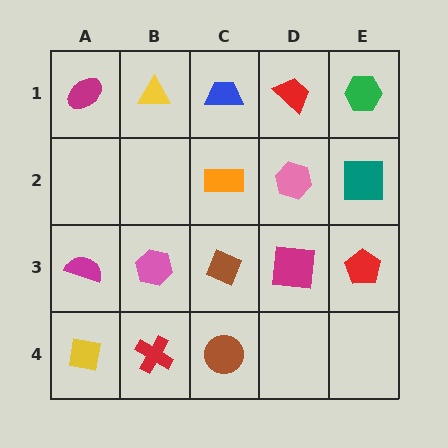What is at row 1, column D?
A red trapezoid.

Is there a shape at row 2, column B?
No, that cell is empty.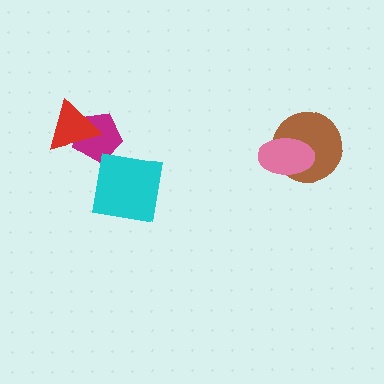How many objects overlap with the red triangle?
1 object overlaps with the red triangle.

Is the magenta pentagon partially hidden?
Yes, it is partially covered by another shape.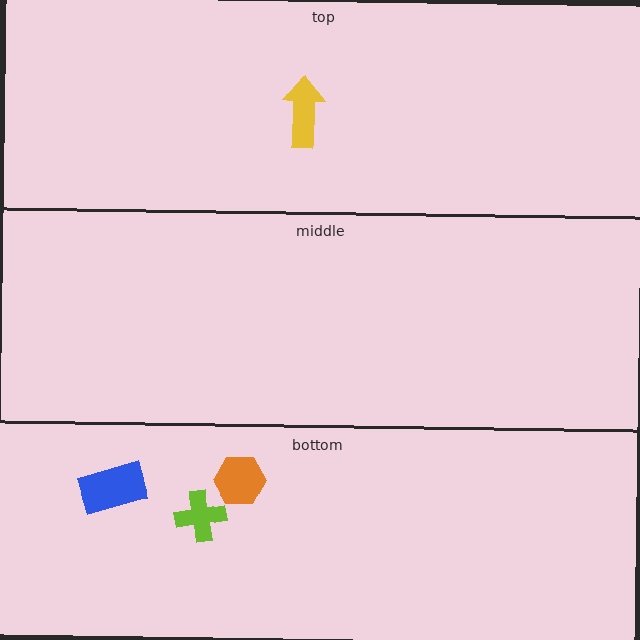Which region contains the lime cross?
The bottom region.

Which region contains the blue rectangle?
The bottom region.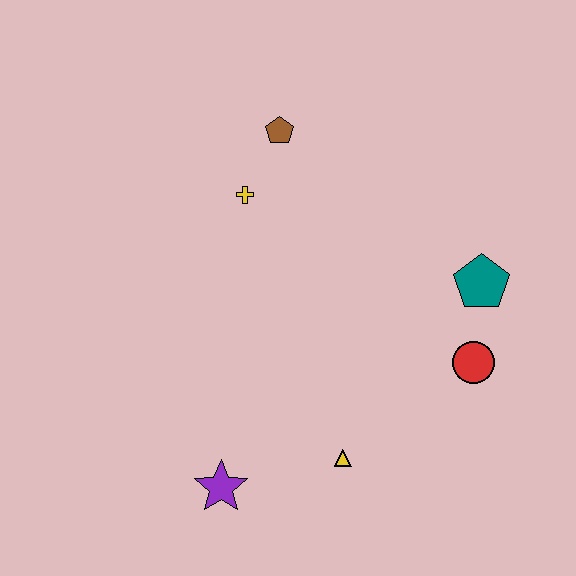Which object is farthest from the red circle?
The brown pentagon is farthest from the red circle.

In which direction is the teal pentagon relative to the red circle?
The teal pentagon is above the red circle.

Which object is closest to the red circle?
The teal pentagon is closest to the red circle.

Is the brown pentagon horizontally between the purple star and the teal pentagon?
Yes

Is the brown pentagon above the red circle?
Yes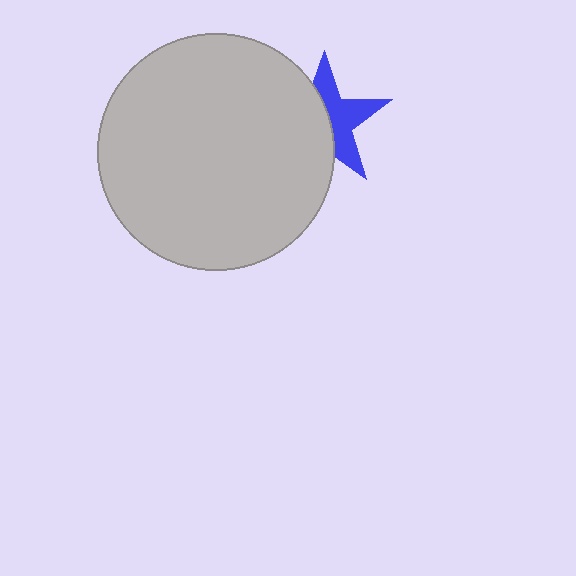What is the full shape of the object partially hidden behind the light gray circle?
The partially hidden object is a blue star.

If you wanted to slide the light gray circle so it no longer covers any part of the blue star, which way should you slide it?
Slide it left — that is the most direct way to separate the two shapes.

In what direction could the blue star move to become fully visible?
The blue star could move right. That would shift it out from behind the light gray circle entirely.